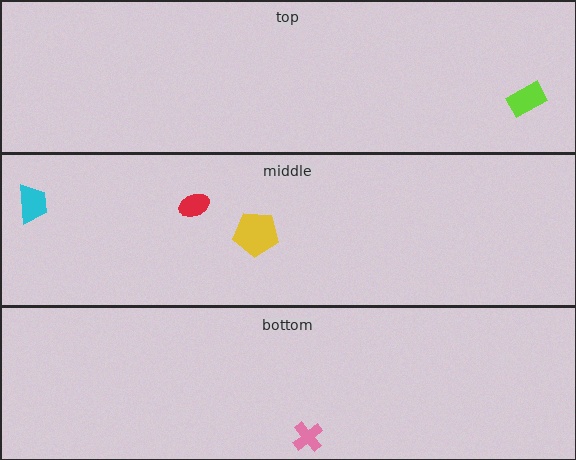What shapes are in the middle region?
The red ellipse, the cyan trapezoid, the yellow pentagon.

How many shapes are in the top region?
1.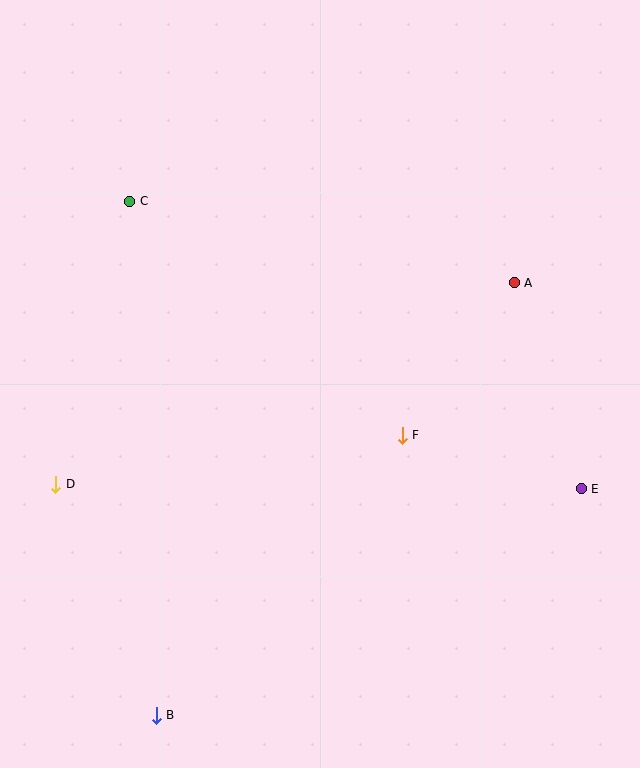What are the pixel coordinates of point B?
Point B is at (156, 715).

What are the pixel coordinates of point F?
Point F is at (402, 435).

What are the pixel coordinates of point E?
Point E is at (581, 489).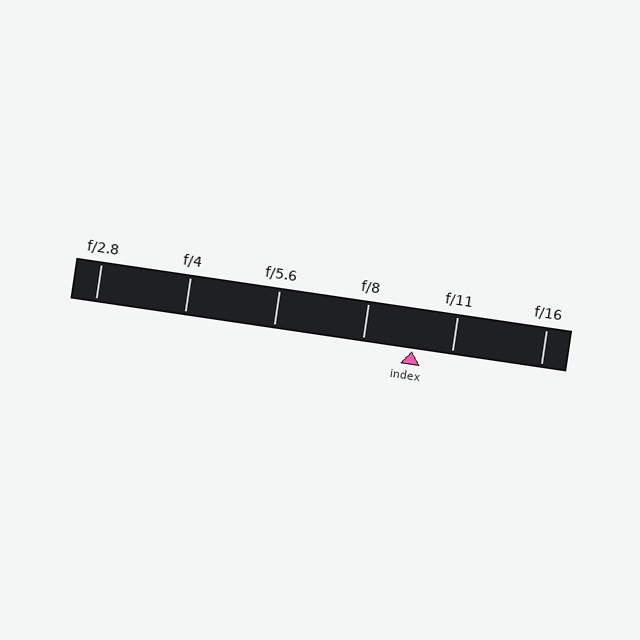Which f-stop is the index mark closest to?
The index mark is closest to f/11.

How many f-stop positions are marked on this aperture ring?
There are 6 f-stop positions marked.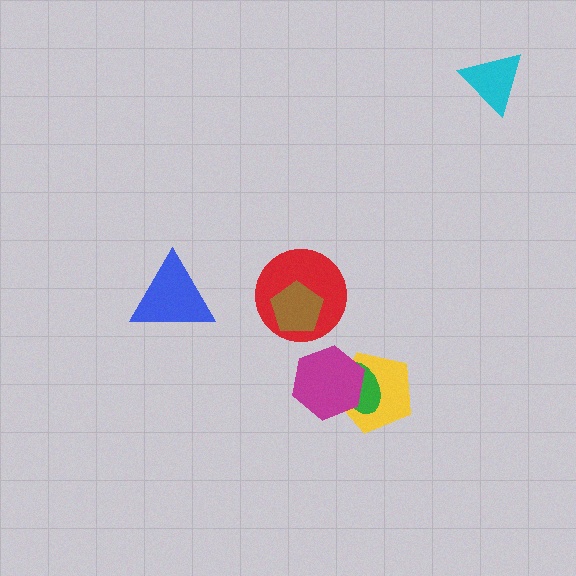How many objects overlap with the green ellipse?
2 objects overlap with the green ellipse.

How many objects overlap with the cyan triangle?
0 objects overlap with the cyan triangle.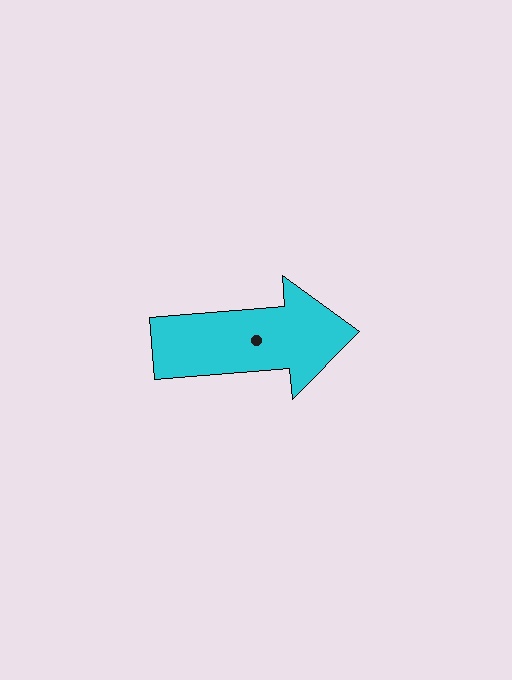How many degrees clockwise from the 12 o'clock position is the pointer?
Approximately 85 degrees.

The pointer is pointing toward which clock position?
Roughly 3 o'clock.